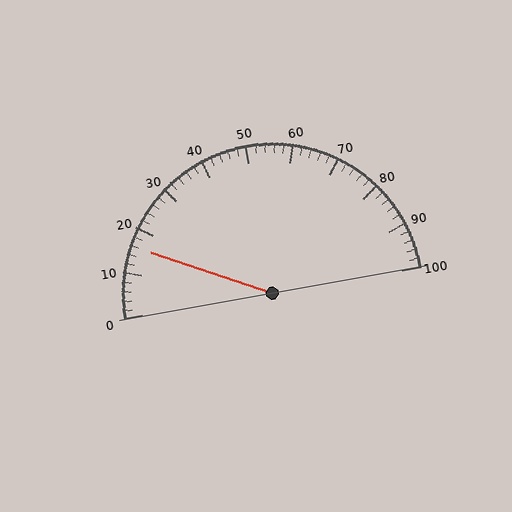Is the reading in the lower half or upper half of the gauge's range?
The reading is in the lower half of the range (0 to 100).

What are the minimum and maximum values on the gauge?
The gauge ranges from 0 to 100.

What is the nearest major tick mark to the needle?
The nearest major tick mark is 20.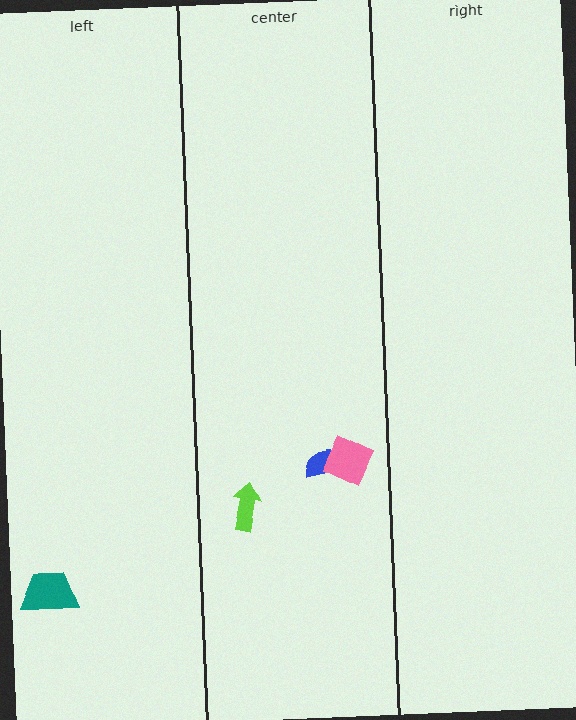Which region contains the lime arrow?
The center region.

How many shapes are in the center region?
3.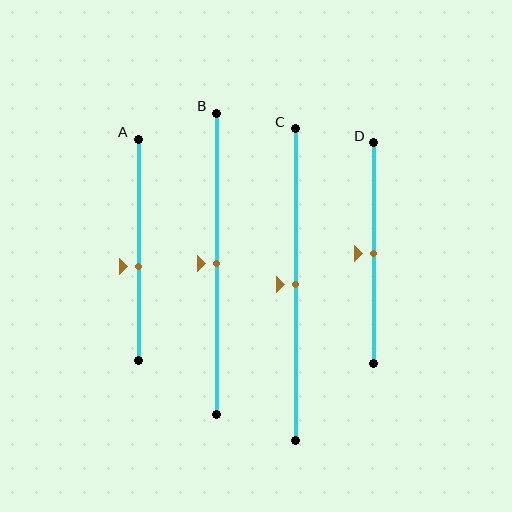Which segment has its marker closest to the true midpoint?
Segment B has its marker closest to the true midpoint.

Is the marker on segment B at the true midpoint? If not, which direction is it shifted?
Yes, the marker on segment B is at the true midpoint.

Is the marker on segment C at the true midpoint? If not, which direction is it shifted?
Yes, the marker on segment C is at the true midpoint.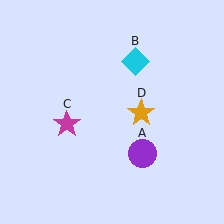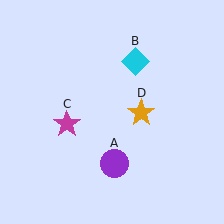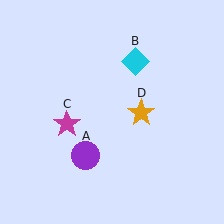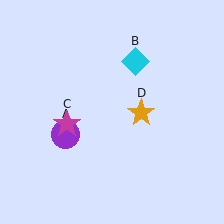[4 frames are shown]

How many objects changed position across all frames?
1 object changed position: purple circle (object A).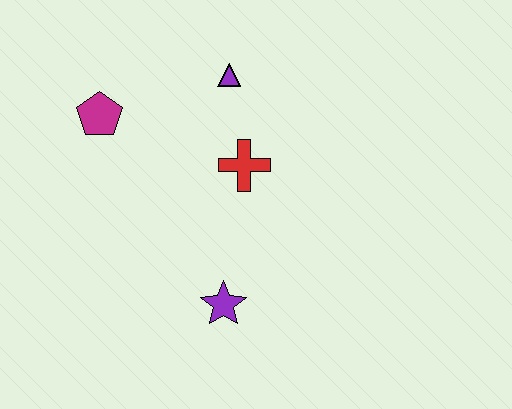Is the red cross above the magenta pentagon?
No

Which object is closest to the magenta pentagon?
The purple triangle is closest to the magenta pentagon.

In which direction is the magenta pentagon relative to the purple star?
The magenta pentagon is above the purple star.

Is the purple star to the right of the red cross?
No